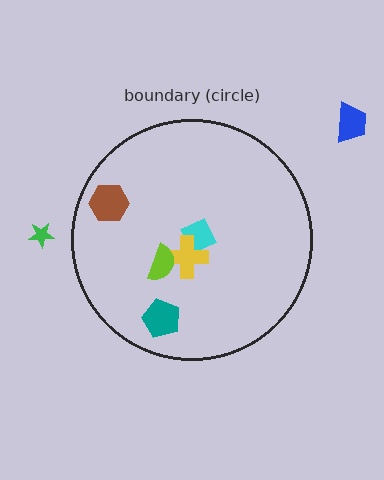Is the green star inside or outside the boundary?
Outside.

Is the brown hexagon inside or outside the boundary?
Inside.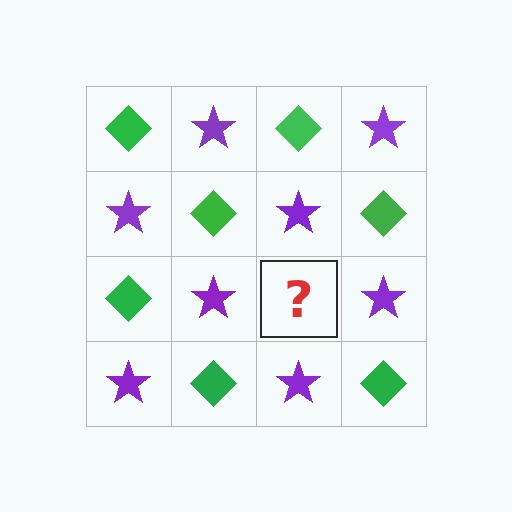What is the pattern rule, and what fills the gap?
The rule is that it alternates green diamond and purple star in a checkerboard pattern. The gap should be filled with a green diamond.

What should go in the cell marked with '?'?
The missing cell should contain a green diamond.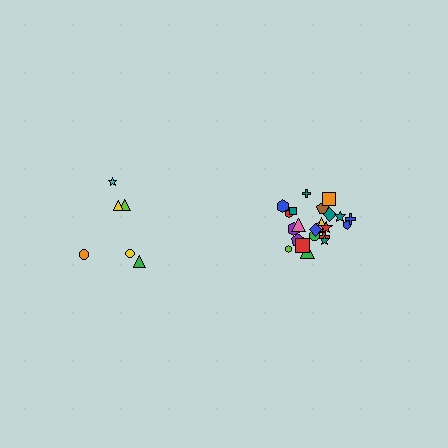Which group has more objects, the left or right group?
The right group.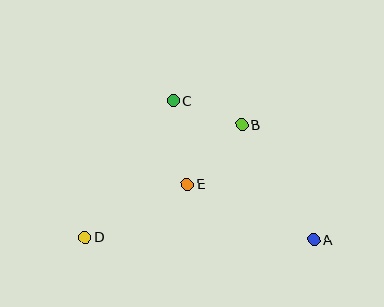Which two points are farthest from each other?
Points A and D are farthest from each other.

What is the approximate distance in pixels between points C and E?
The distance between C and E is approximately 84 pixels.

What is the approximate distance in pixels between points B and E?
The distance between B and E is approximately 80 pixels.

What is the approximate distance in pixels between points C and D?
The distance between C and D is approximately 162 pixels.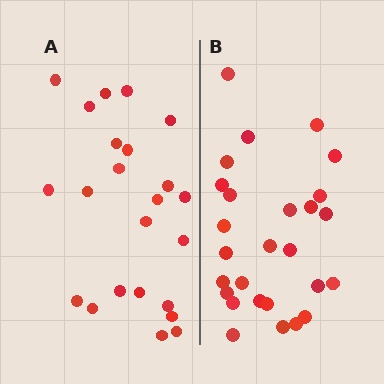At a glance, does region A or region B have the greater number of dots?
Region B (the right region) has more dots.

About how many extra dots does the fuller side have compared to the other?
Region B has about 4 more dots than region A.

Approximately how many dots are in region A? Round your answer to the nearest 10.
About 20 dots. (The exact count is 23, which rounds to 20.)